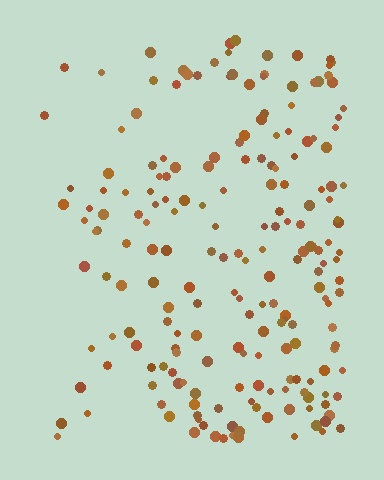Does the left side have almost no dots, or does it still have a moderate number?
Still a moderate number, just noticeably fewer than the right.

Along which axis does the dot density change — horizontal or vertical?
Horizontal.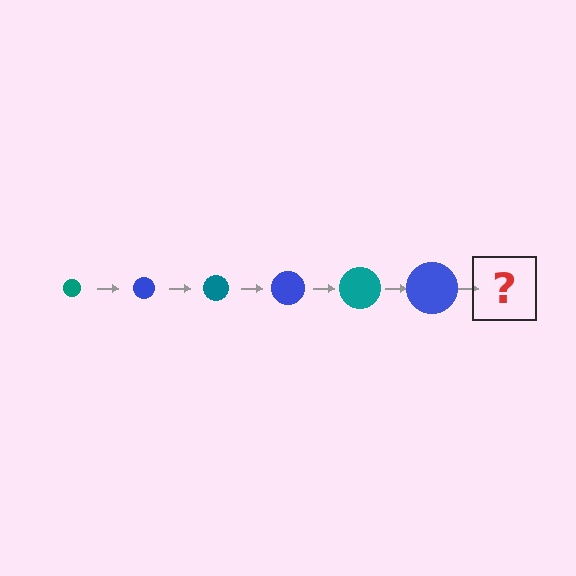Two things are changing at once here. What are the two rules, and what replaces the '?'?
The two rules are that the circle grows larger each step and the color cycles through teal and blue. The '?' should be a teal circle, larger than the previous one.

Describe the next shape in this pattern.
It should be a teal circle, larger than the previous one.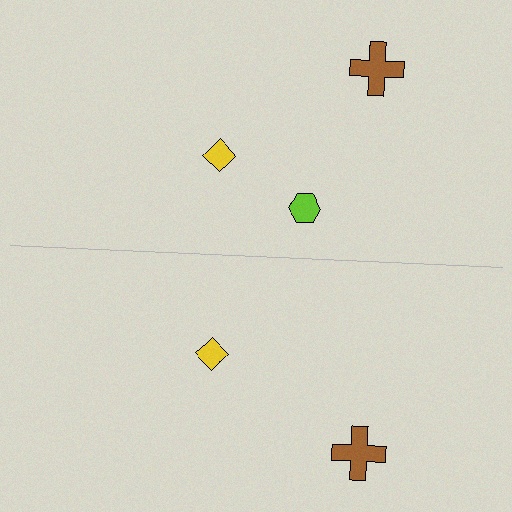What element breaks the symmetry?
A lime hexagon is missing from the bottom side.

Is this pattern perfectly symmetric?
No, the pattern is not perfectly symmetric. A lime hexagon is missing from the bottom side.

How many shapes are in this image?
There are 5 shapes in this image.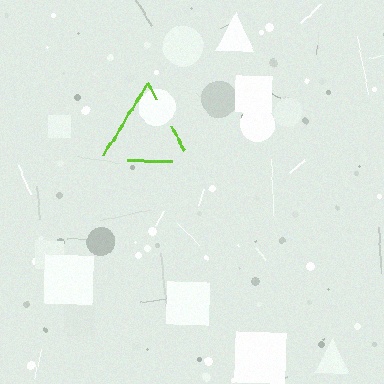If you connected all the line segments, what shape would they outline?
They would outline a triangle.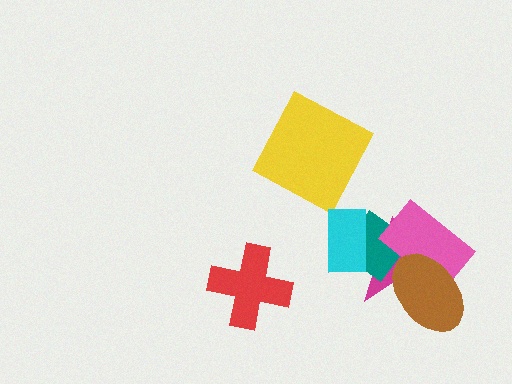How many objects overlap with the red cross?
0 objects overlap with the red cross.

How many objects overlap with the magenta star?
4 objects overlap with the magenta star.